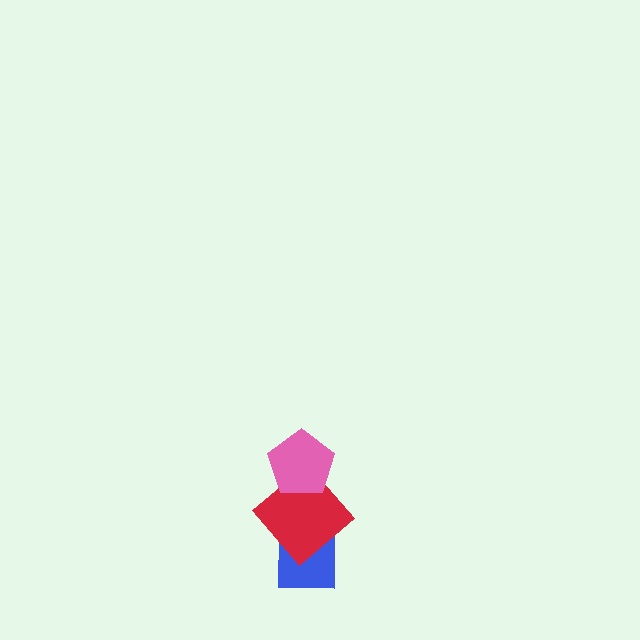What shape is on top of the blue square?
The red diamond is on top of the blue square.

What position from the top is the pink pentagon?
The pink pentagon is 1st from the top.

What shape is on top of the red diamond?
The pink pentagon is on top of the red diamond.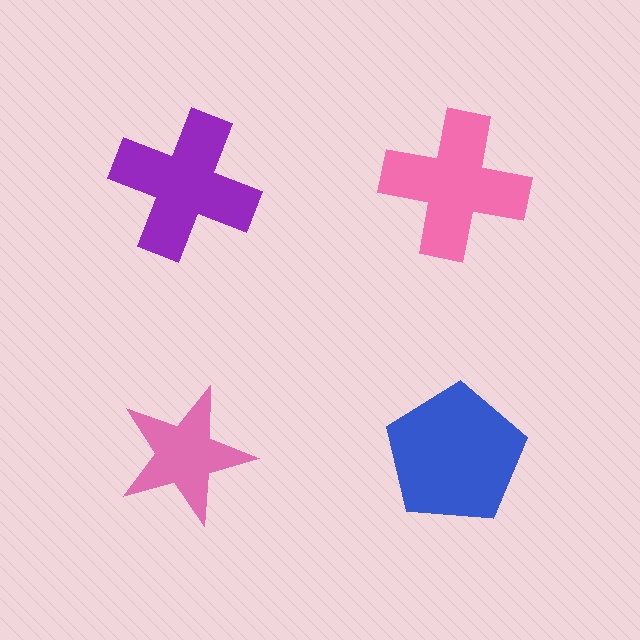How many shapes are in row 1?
2 shapes.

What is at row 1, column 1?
A purple cross.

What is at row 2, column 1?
A pink star.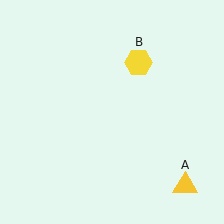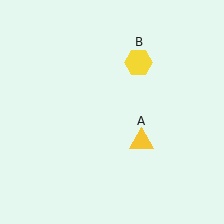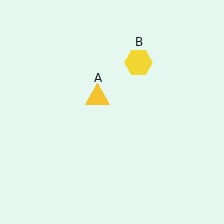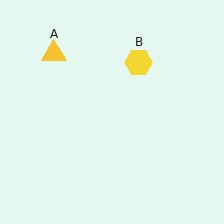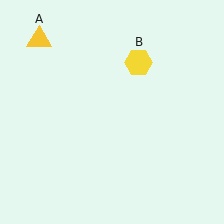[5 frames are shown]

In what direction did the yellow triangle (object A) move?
The yellow triangle (object A) moved up and to the left.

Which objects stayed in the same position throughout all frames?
Yellow hexagon (object B) remained stationary.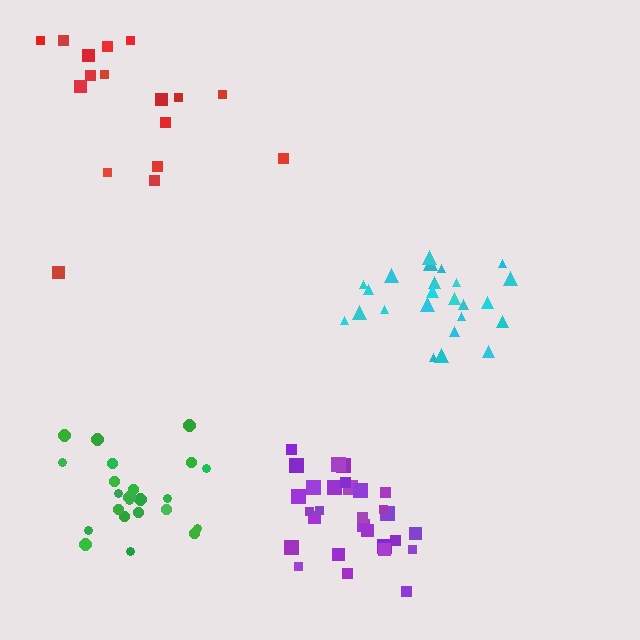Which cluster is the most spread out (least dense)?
Red.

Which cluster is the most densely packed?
Green.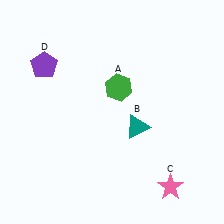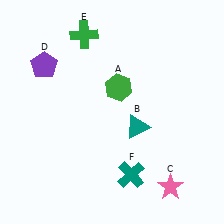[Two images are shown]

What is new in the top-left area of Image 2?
A green cross (E) was added in the top-left area of Image 2.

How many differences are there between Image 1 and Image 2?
There are 2 differences between the two images.